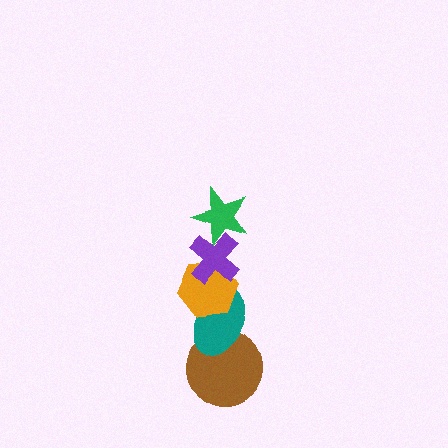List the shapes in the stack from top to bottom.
From top to bottom: the green star, the purple cross, the orange hexagon, the teal ellipse, the brown circle.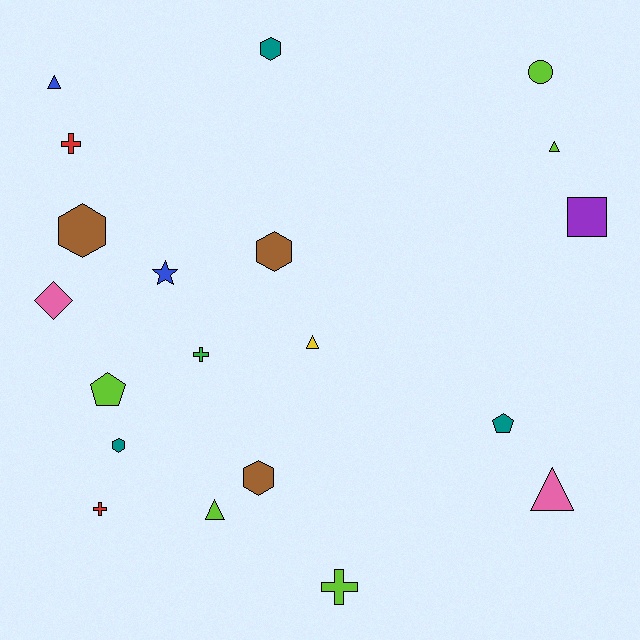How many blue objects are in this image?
There are 2 blue objects.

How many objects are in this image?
There are 20 objects.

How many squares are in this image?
There is 1 square.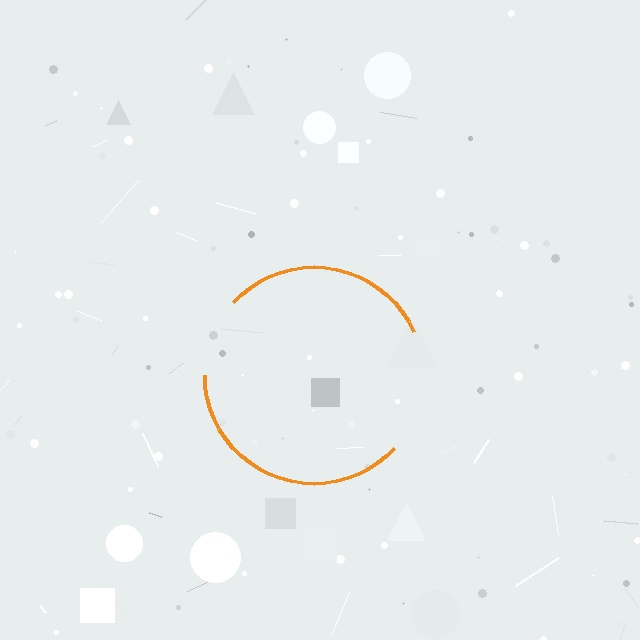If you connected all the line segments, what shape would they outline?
They would outline a circle.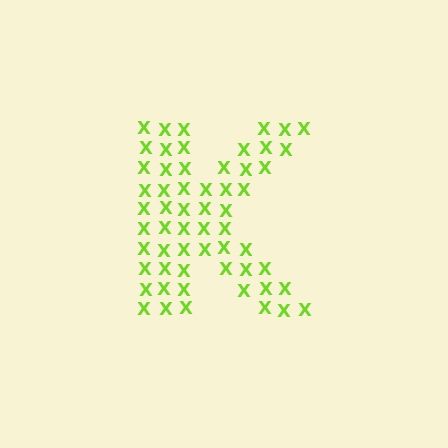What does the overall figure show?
The overall figure shows the letter K.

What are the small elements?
The small elements are letter X's.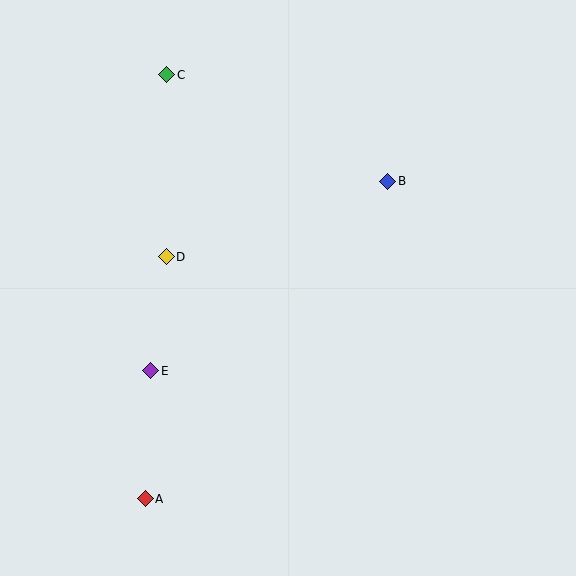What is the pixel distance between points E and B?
The distance between E and B is 303 pixels.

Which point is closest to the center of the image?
Point D at (166, 257) is closest to the center.